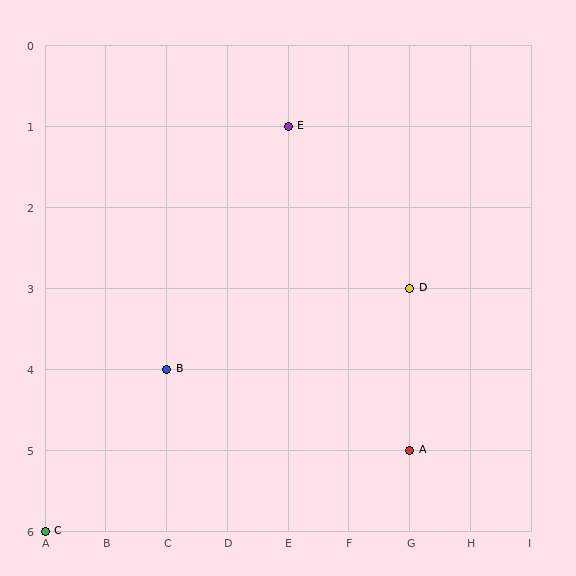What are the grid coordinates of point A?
Point A is at grid coordinates (G, 5).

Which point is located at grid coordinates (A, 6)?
Point C is at (A, 6).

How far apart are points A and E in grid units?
Points A and E are 2 columns and 4 rows apart (about 4.5 grid units diagonally).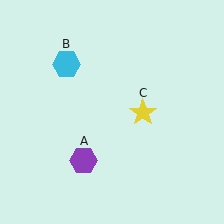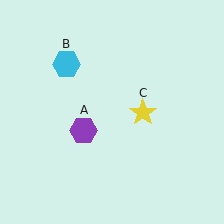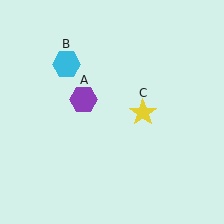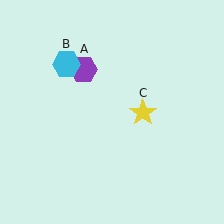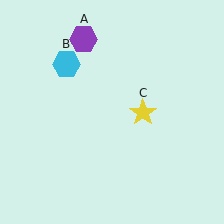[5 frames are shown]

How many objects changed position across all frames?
1 object changed position: purple hexagon (object A).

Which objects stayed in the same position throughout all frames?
Cyan hexagon (object B) and yellow star (object C) remained stationary.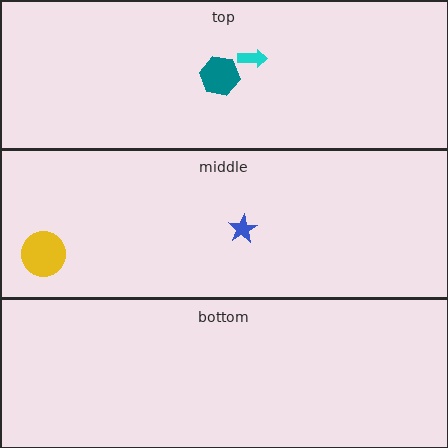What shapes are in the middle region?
The blue star, the yellow circle.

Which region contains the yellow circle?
The middle region.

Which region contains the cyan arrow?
The top region.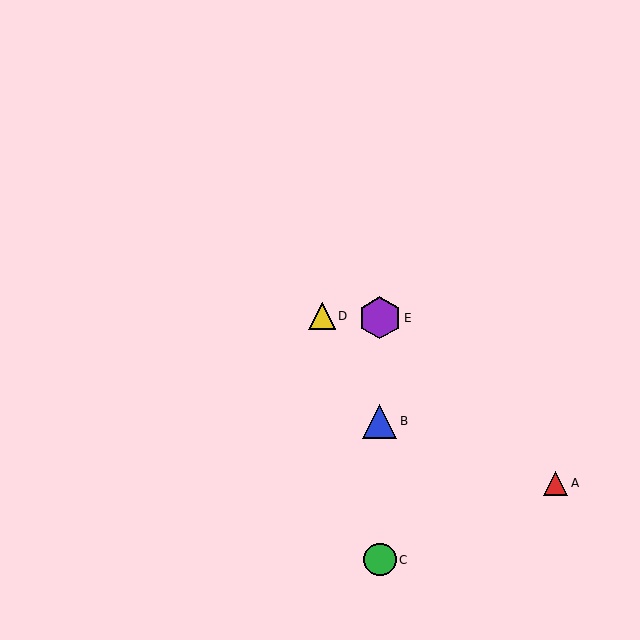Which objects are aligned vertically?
Objects B, C, E are aligned vertically.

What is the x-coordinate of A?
Object A is at x≈556.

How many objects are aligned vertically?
3 objects (B, C, E) are aligned vertically.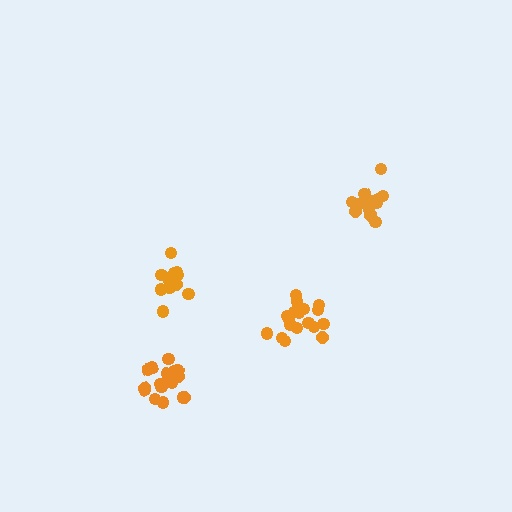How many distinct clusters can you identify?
There are 4 distinct clusters.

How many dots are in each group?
Group 1: 18 dots, Group 2: 18 dots, Group 3: 12 dots, Group 4: 12 dots (60 total).